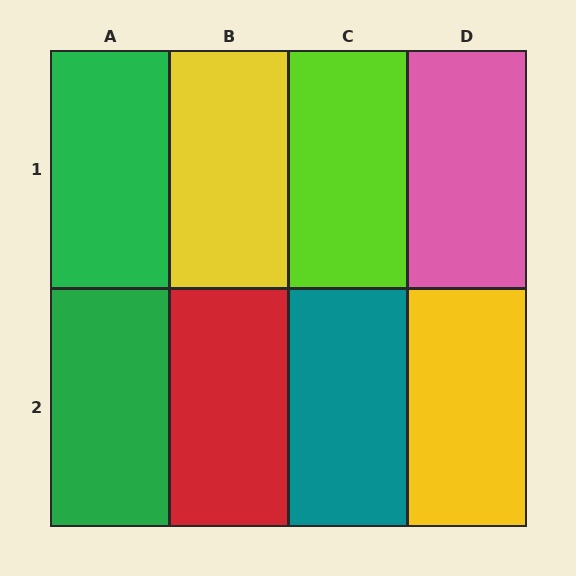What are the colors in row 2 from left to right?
Green, red, teal, yellow.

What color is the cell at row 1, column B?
Yellow.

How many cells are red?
1 cell is red.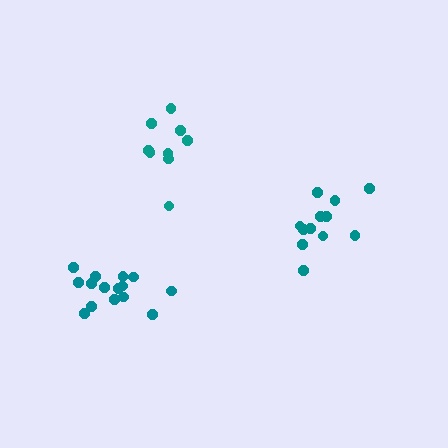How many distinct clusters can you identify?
There are 3 distinct clusters.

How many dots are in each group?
Group 1: 15 dots, Group 2: 9 dots, Group 3: 12 dots (36 total).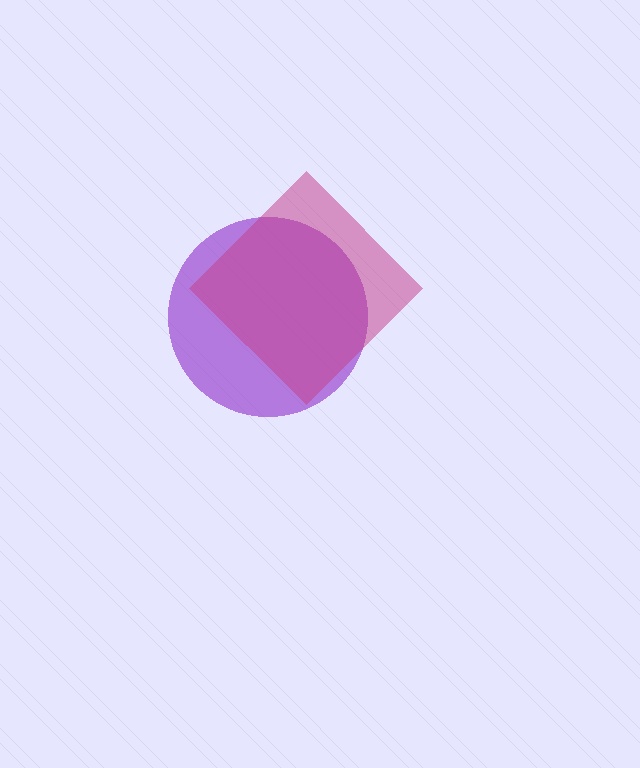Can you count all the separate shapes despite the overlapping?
Yes, there are 2 separate shapes.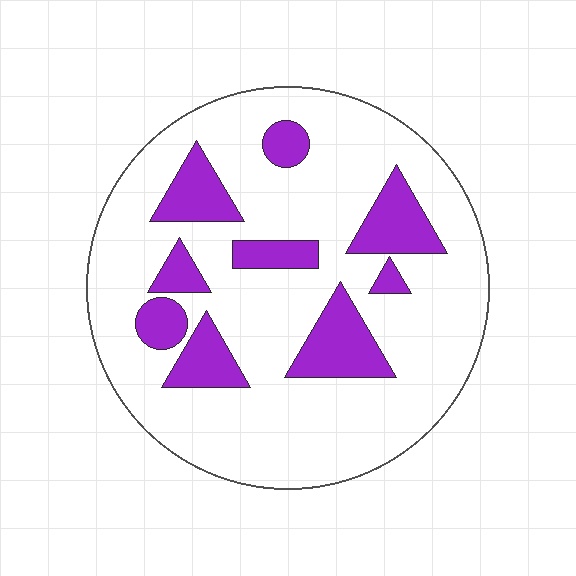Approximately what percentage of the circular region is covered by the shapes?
Approximately 20%.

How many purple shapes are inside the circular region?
9.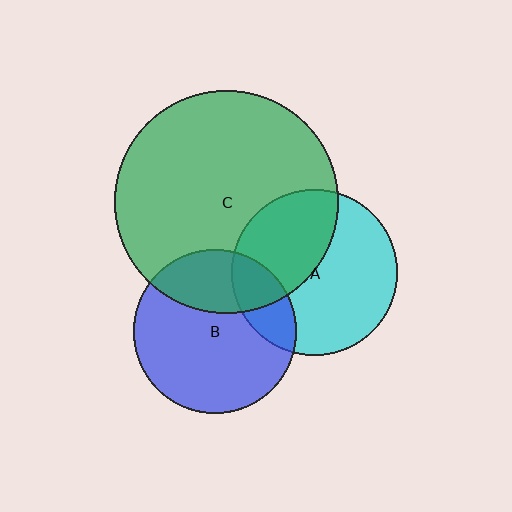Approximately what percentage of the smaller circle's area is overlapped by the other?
Approximately 40%.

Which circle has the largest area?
Circle C (green).